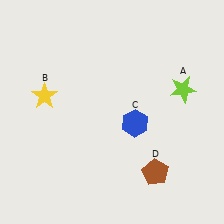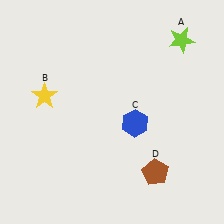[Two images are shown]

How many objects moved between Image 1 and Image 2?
1 object moved between the two images.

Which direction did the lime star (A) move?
The lime star (A) moved up.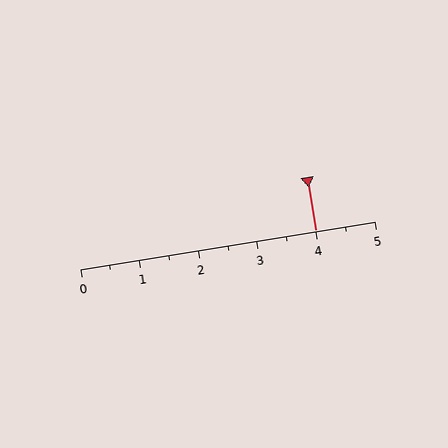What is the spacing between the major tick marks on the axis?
The major ticks are spaced 1 apart.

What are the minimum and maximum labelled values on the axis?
The axis runs from 0 to 5.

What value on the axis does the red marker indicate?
The marker indicates approximately 4.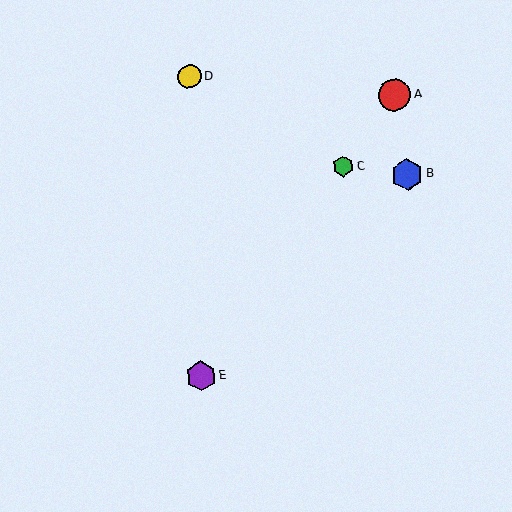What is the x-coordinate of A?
Object A is at x≈394.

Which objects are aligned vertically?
Objects D, E are aligned vertically.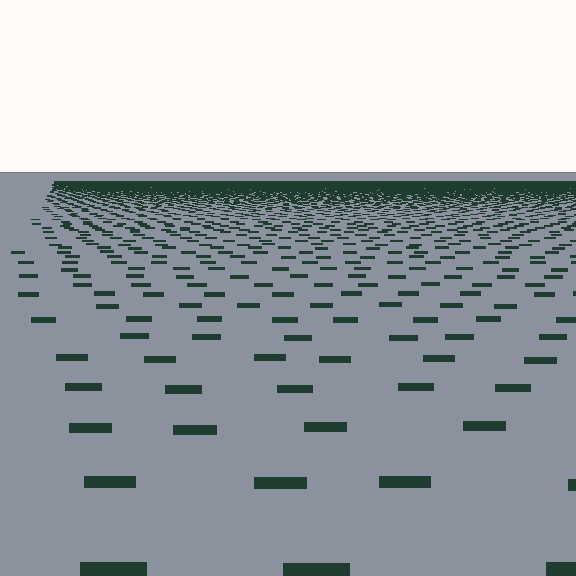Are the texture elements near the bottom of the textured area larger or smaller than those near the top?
Larger. Near the bottom, elements are closer to the viewer and appear at a bigger on-screen size.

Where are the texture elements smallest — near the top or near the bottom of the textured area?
Near the top.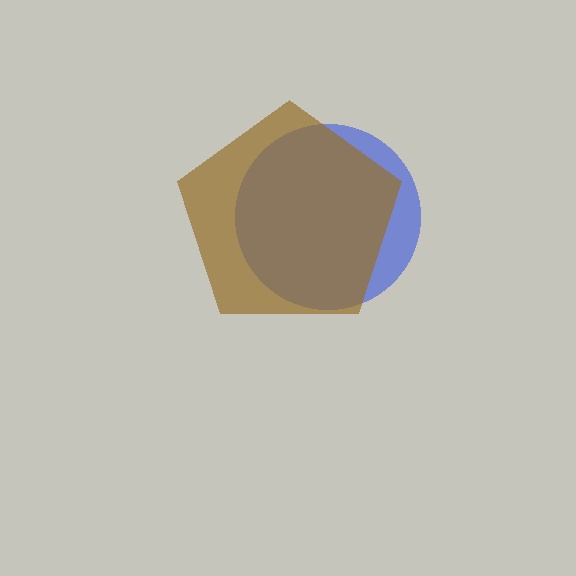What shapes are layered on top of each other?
The layered shapes are: a blue circle, a brown pentagon.